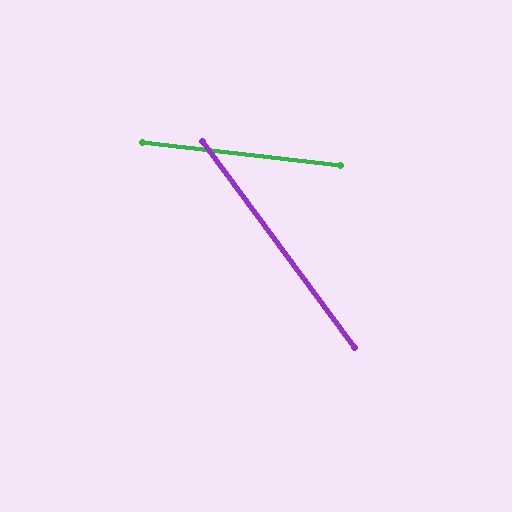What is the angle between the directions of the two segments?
Approximately 47 degrees.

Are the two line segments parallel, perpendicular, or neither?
Neither parallel nor perpendicular — they differ by about 47°.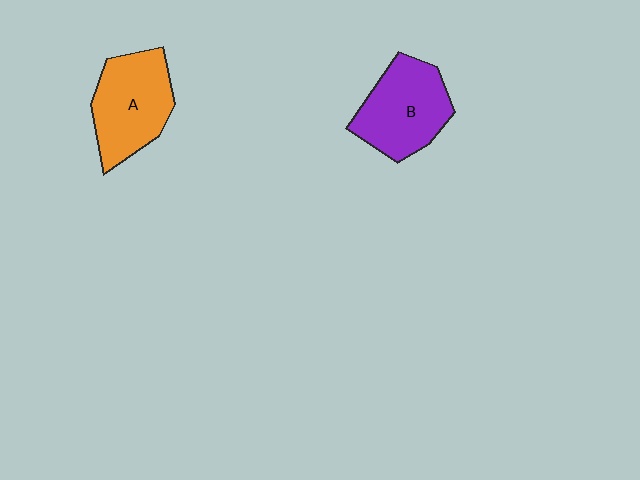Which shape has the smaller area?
Shape B (purple).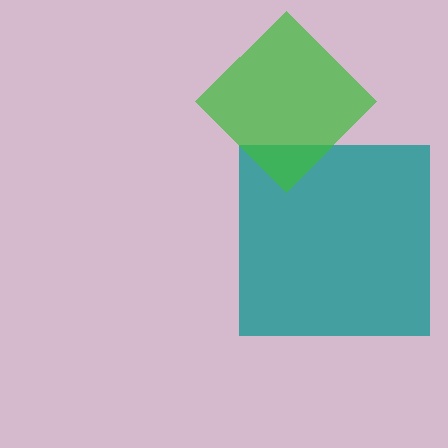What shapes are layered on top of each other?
The layered shapes are: a teal square, a green diamond.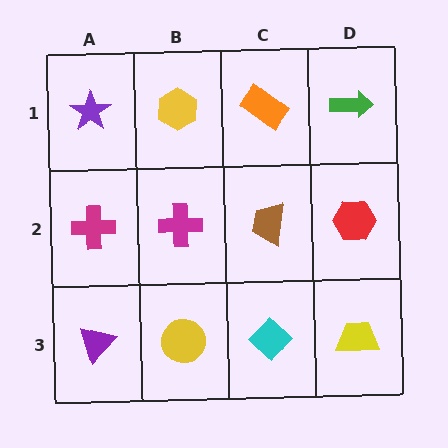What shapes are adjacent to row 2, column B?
A yellow hexagon (row 1, column B), a yellow circle (row 3, column B), a magenta cross (row 2, column A), a brown trapezoid (row 2, column C).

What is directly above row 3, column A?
A magenta cross.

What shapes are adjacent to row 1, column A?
A magenta cross (row 2, column A), a yellow hexagon (row 1, column B).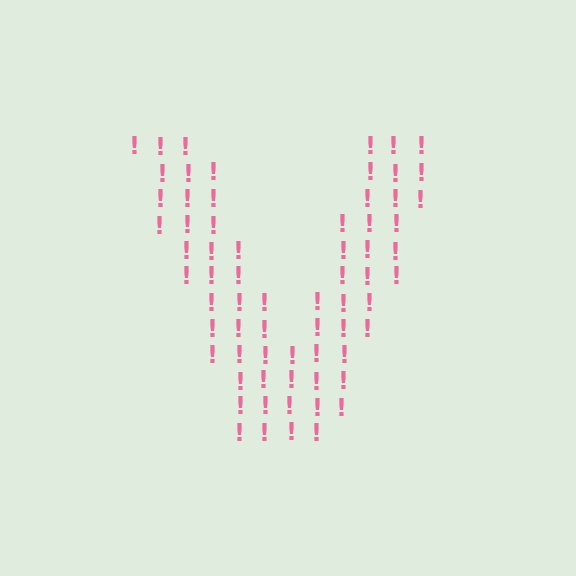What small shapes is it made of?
It is made of small exclamation marks.